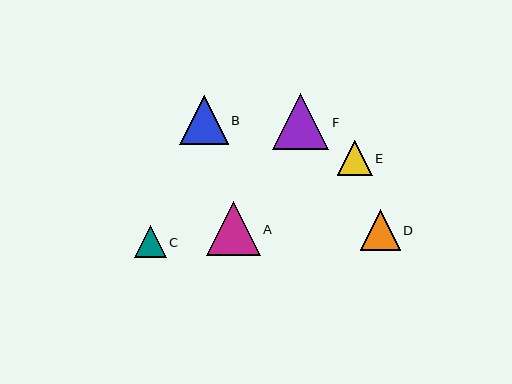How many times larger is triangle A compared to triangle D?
Triangle A is approximately 1.3 times the size of triangle D.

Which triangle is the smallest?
Triangle C is the smallest with a size of approximately 32 pixels.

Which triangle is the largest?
Triangle F is the largest with a size of approximately 56 pixels.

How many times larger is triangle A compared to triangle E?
Triangle A is approximately 1.5 times the size of triangle E.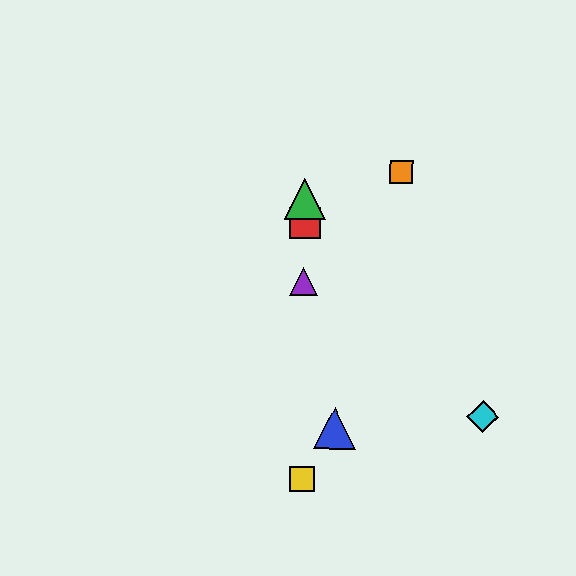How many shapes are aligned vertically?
4 shapes (the red square, the green triangle, the yellow square, the purple triangle) are aligned vertically.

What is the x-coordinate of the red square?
The red square is at x≈305.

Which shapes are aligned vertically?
The red square, the green triangle, the yellow square, the purple triangle are aligned vertically.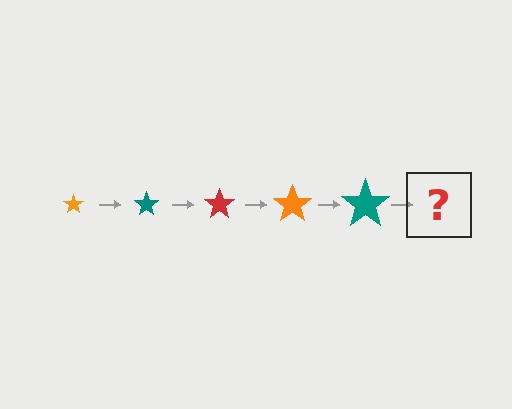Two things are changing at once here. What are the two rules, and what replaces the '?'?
The two rules are that the star grows larger each step and the color cycles through orange, teal, and red. The '?' should be a red star, larger than the previous one.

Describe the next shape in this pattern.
It should be a red star, larger than the previous one.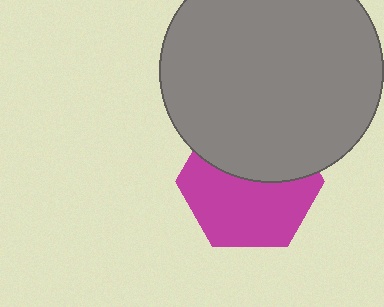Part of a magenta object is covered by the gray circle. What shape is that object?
It is a hexagon.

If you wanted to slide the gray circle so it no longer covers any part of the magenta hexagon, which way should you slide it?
Slide it up — that is the most direct way to separate the two shapes.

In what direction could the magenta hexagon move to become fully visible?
The magenta hexagon could move down. That would shift it out from behind the gray circle entirely.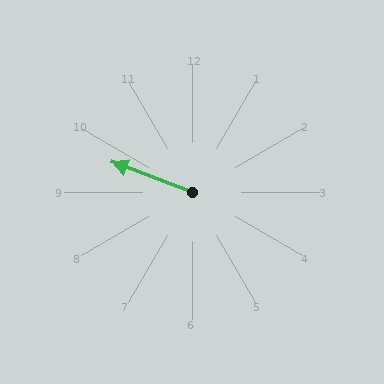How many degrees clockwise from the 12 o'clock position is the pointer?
Approximately 291 degrees.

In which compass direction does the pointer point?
West.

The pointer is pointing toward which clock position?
Roughly 10 o'clock.